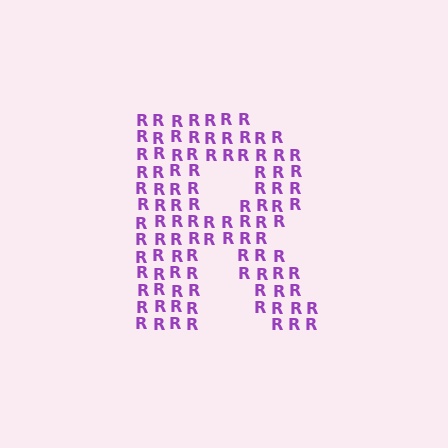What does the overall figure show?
The overall figure shows the letter R.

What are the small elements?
The small elements are letter R's.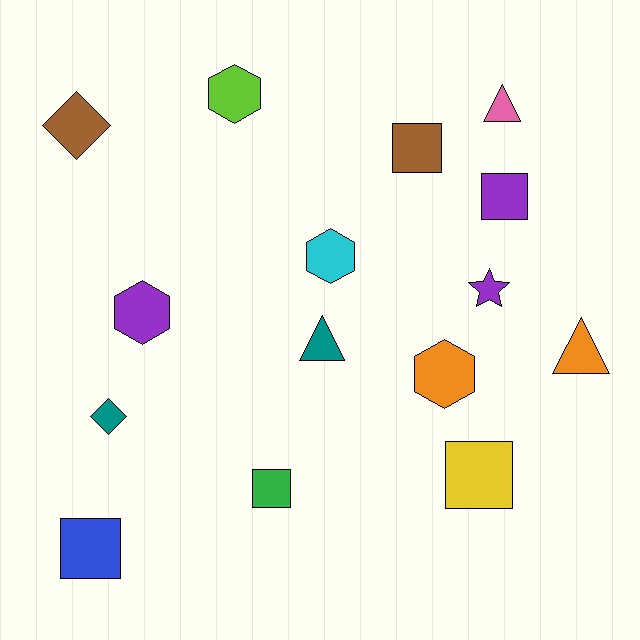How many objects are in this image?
There are 15 objects.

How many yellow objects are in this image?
There is 1 yellow object.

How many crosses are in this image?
There are no crosses.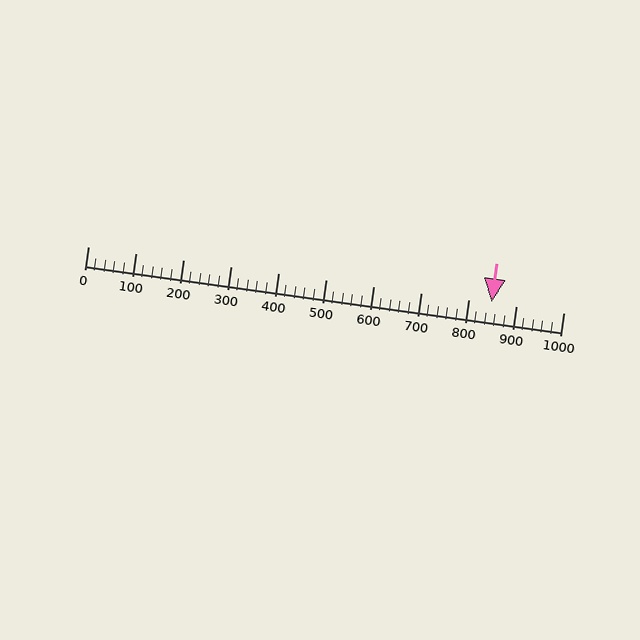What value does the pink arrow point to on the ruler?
The pink arrow points to approximately 849.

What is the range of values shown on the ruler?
The ruler shows values from 0 to 1000.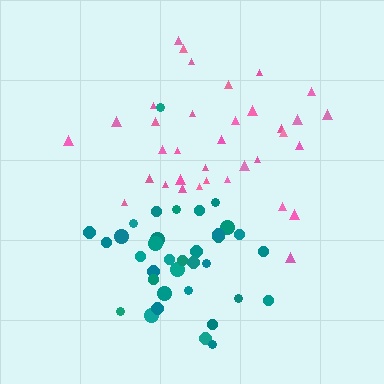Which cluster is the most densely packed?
Teal.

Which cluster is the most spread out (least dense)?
Pink.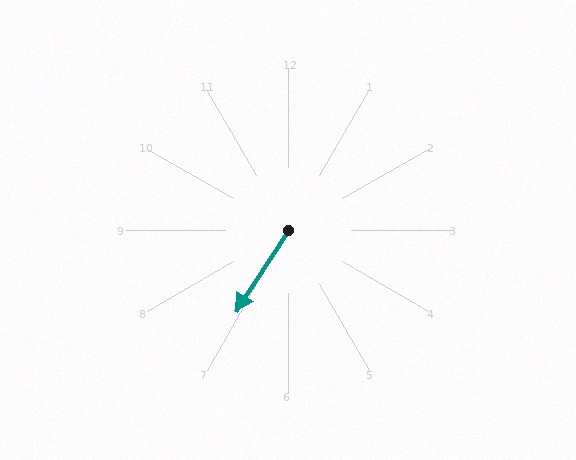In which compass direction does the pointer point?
Southwest.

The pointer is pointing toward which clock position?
Roughly 7 o'clock.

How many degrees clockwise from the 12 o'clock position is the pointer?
Approximately 213 degrees.